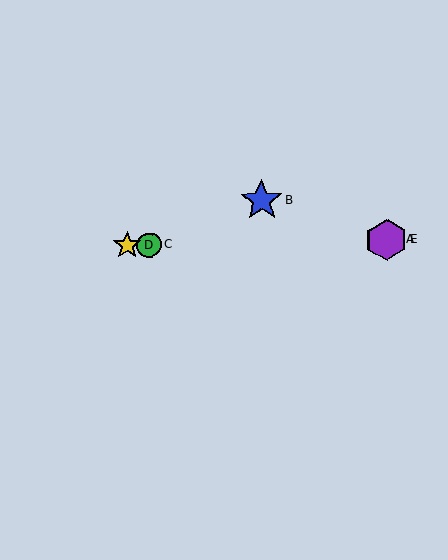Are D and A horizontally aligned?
Yes, both are at y≈245.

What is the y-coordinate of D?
Object D is at y≈245.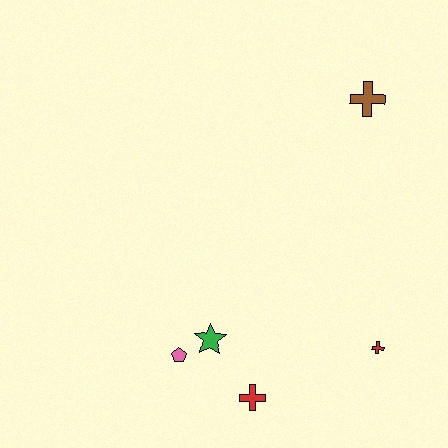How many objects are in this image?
There are 5 objects.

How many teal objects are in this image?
There are no teal objects.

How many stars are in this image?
There is 1 star.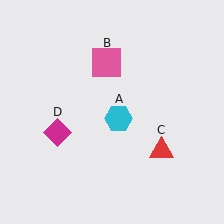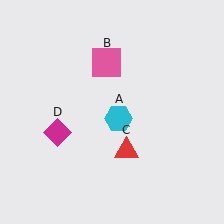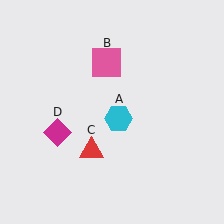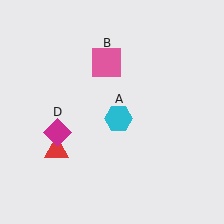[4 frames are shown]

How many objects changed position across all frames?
1 object changed position: red triangle (object C).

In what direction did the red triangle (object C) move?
The red triangle (object C) moved left.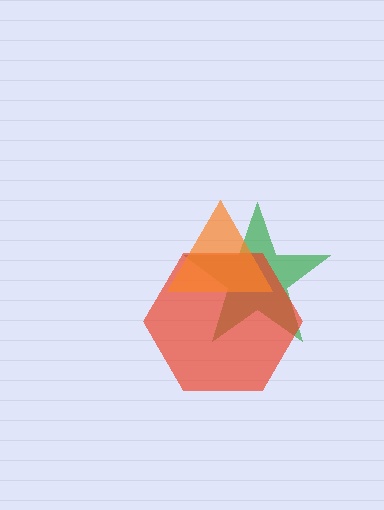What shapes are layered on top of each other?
The layered shapes are: a green star, a red hexagon, an orange triangle.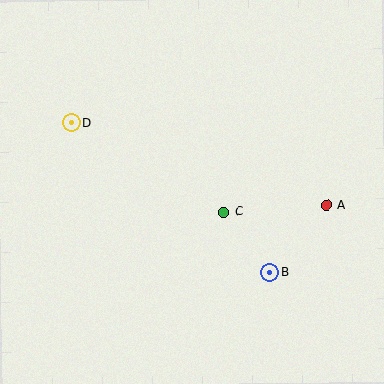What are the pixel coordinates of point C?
Point C is at (224, 212).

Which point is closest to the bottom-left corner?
Point D is closest to the bottom-left corner.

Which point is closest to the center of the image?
Point C at (224, 212) is closest to the center.